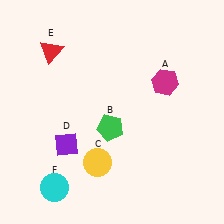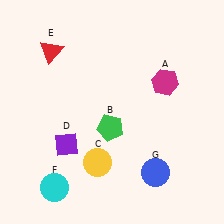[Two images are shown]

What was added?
A blue circle (G) was added in Image 2.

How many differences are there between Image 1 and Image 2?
There is 1 difference between the two images.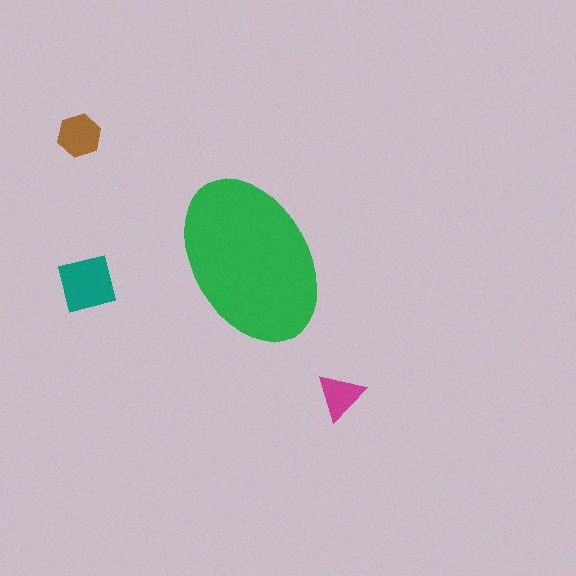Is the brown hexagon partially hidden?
No, the brown hexagon is fully visible.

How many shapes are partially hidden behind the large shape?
0 shapes are partially hidden.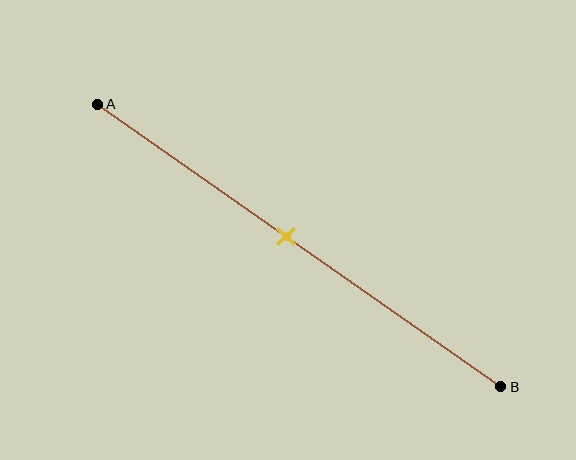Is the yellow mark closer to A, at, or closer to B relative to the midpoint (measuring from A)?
The yellow mark is closer to point A than the midpoint of segment AB.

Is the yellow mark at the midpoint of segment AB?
No, the mark is at about 45% from A, not at the 50% midpoint.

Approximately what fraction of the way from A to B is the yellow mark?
The yellow mark is approximately 45% of the way from A to B.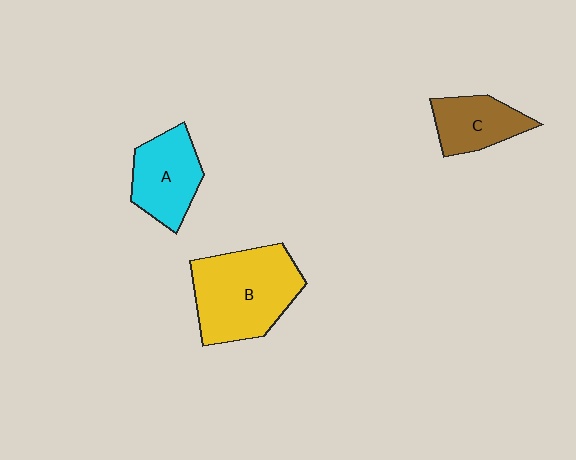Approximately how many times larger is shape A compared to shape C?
Approximately 1.2 times.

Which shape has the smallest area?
Shape C (brown).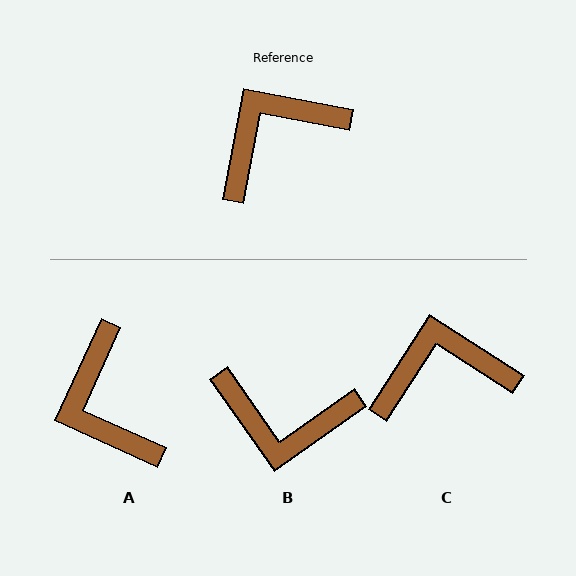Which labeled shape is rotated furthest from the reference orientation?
B, about 136 degrees away.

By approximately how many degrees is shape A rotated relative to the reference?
Approximately 76 degrees counter-clockwise.